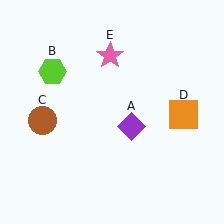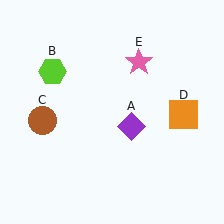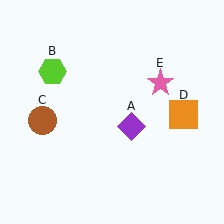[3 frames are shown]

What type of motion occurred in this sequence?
The pink star (object E) rotated clockwise around the center of the scene.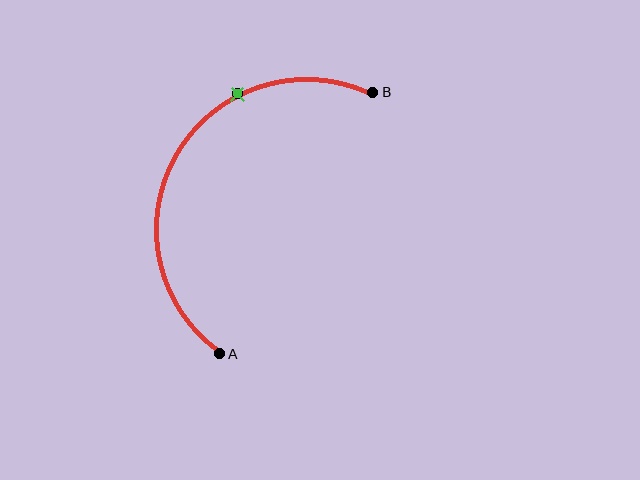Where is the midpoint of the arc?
The arc midpoint is the point on the curve farthest from the straight line joining A and B. It sits to the left of that line.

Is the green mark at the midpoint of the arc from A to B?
No. The green mark lies on the arc but is closer to endpoint B. The arc midpoint would be at the point on the curve equidistant along the arc from both A and B.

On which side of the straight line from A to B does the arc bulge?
The arc bulges to the left of the straight line connecting A and B.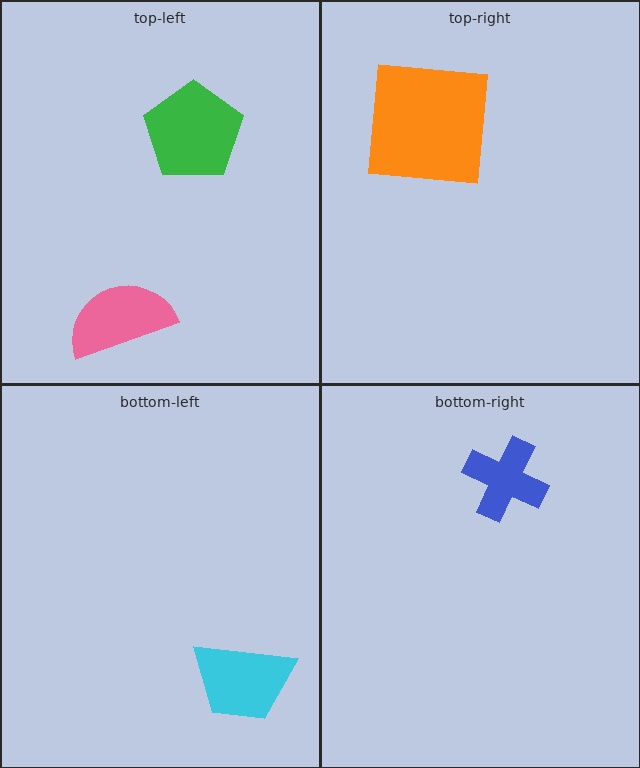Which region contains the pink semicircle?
The top-left region.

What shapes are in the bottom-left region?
The cyan trapezoid.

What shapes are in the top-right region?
The orange square.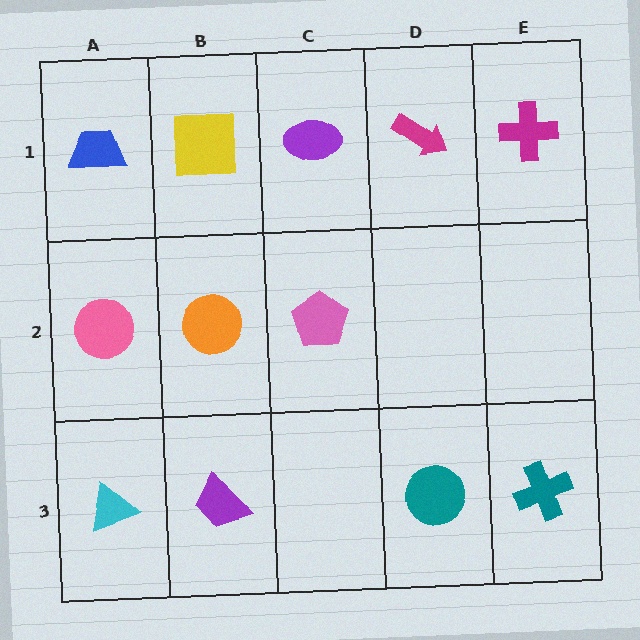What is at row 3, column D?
A teal circle.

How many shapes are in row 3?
4 shapes.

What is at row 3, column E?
A teal cross.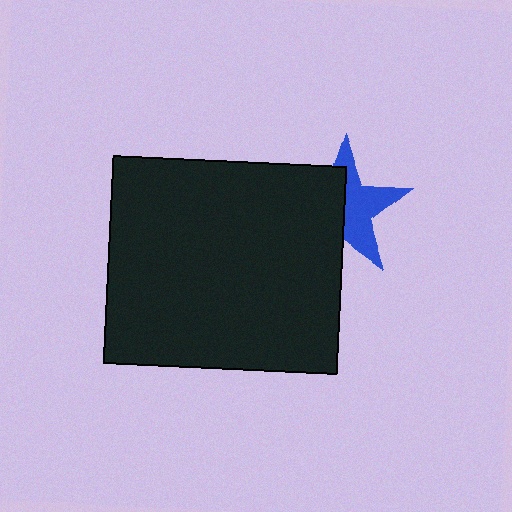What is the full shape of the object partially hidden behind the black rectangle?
The partially hidden object is a blue star.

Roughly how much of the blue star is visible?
About half of it is visible (roughly 49%).